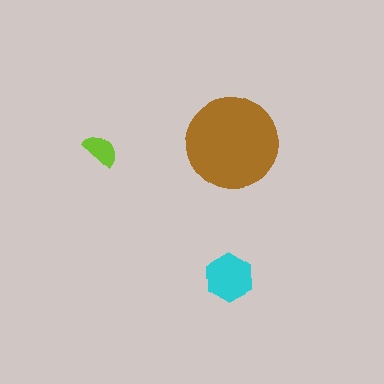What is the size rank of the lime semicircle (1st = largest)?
3rd.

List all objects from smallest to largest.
The lime semicircle, the cyan hexagon, the brown circle.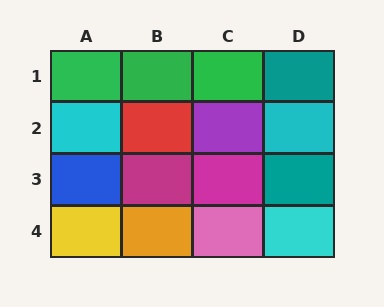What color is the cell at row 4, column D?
Cyan.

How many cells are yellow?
1 cell is yellow.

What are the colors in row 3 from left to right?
Blue, magenta, magenta, teal.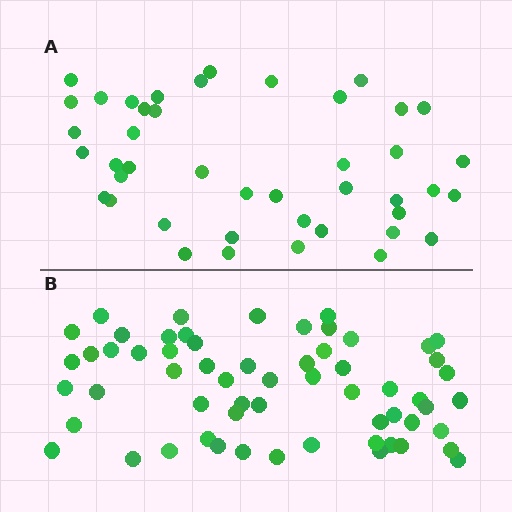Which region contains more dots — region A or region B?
Region B (the bottom region) has more dots.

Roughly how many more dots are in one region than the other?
Region B has approximately 15 more dots than region A.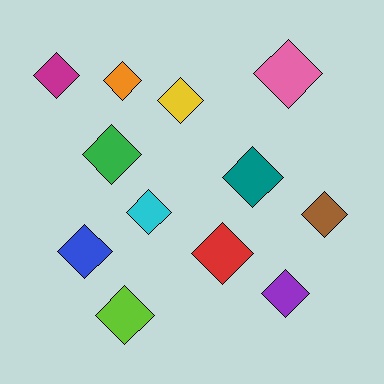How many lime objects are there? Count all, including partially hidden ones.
There is 1 lime object.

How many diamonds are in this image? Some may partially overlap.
There are 12 diamonds.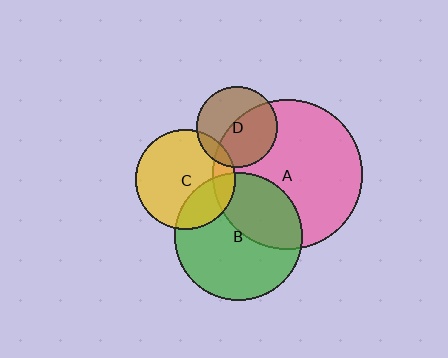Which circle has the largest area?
Circle A (pink).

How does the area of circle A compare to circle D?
Approximately 3.4 times.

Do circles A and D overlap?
Yes.